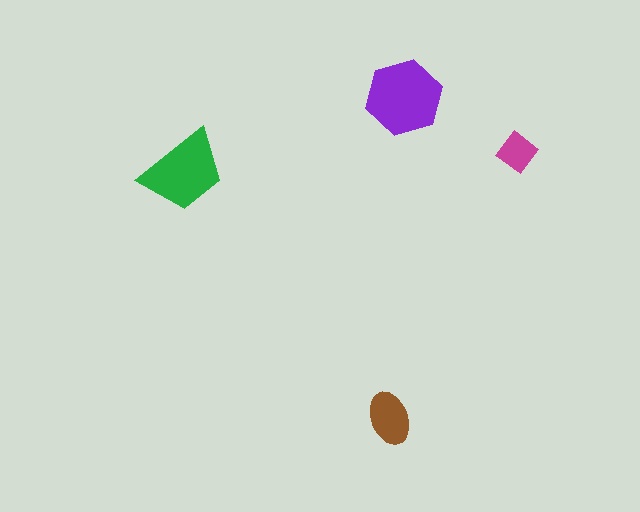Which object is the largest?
The purple hexagon.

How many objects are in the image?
There are 4 objects in the image.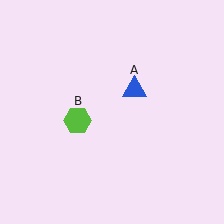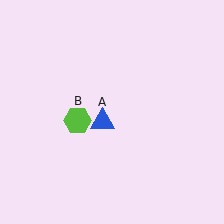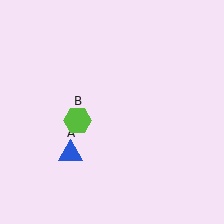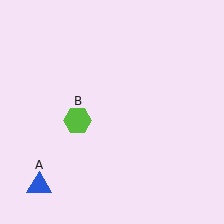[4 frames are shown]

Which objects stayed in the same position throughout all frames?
Lime hexagon (object B) remained stationary.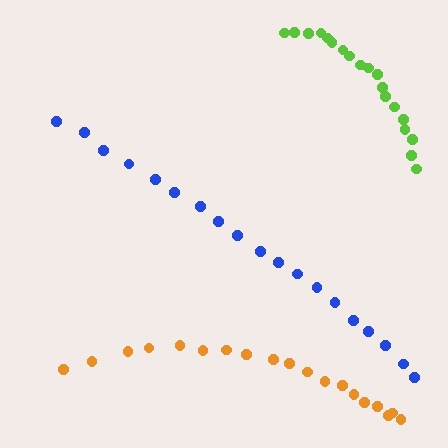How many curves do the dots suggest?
There are 3 distinct paths.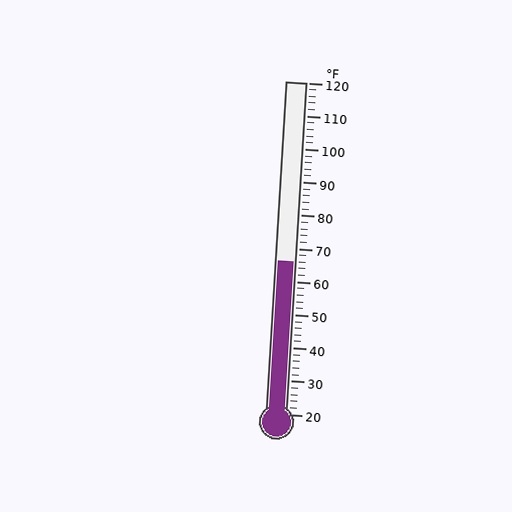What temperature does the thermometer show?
The thermometer shows approximately 66°F.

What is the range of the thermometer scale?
The thermometer scale ranges from 20°F to 120°F.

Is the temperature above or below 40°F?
The temperature is above 40°F.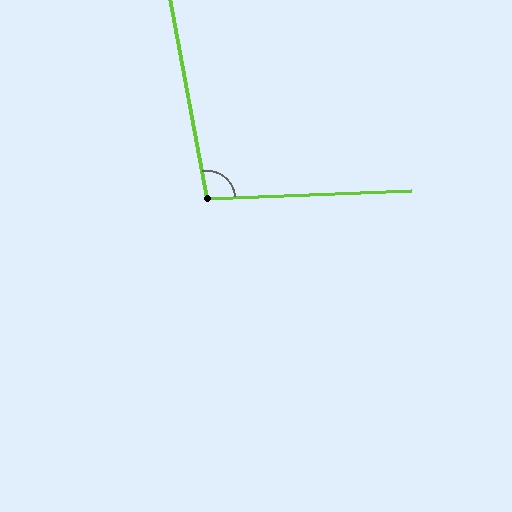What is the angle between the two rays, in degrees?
Approximately 98 degrees.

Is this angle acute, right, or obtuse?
It is obtuse.